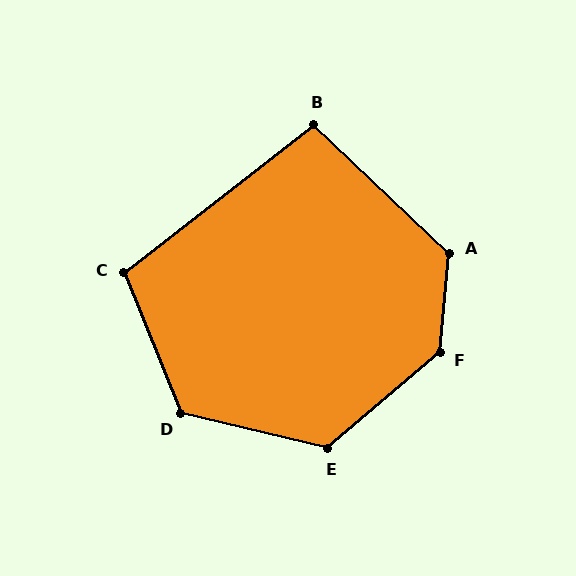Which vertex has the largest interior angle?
F, at approximately 136 degrees.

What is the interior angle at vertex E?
Approximately 126 degrees (obtuse).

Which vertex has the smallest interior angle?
B, at approximately 99 degrees.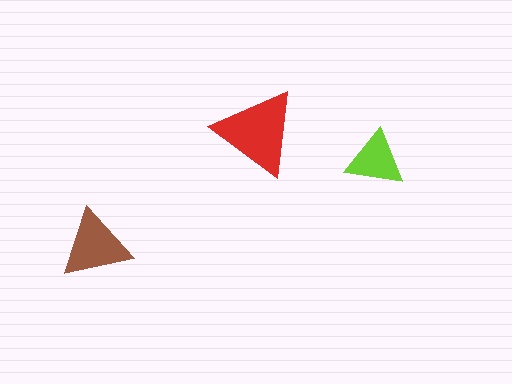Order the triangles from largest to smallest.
the red one, the brown one, the lime one.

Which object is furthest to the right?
The lime triangle is rightmost.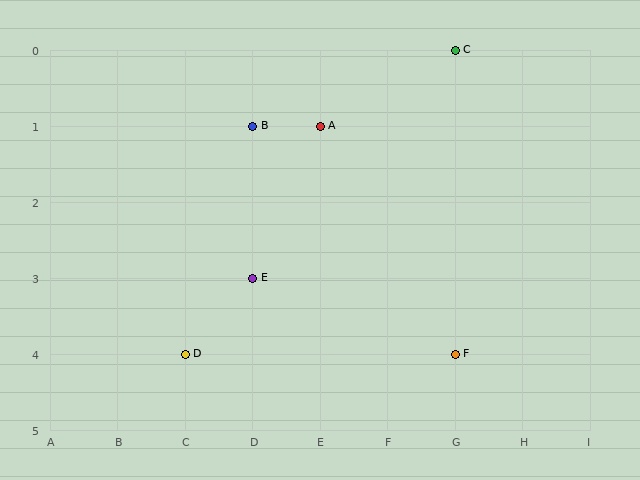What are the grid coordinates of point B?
Point B is at grid coordinates (D, 1).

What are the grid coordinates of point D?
Point D is at grid coordinates (C, 4).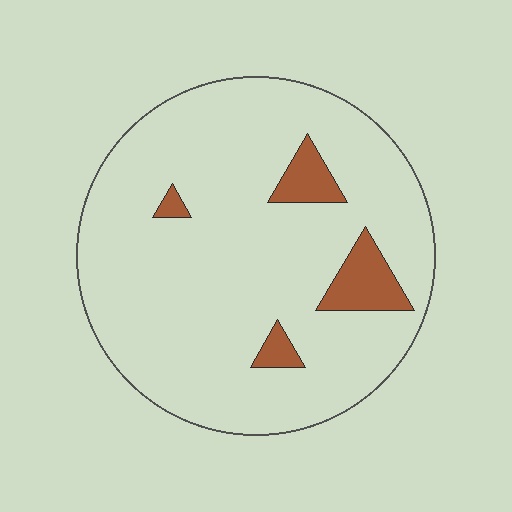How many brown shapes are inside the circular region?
4.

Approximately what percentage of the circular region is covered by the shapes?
Approximately 10%.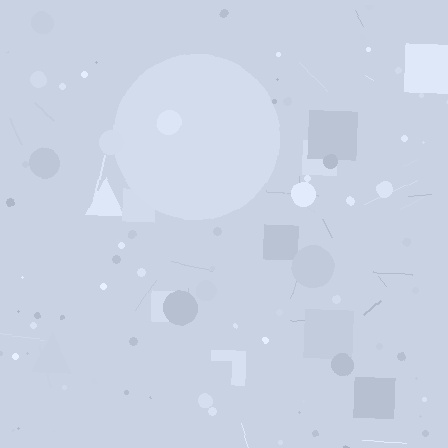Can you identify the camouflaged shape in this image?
The camouflaged shape is a circle.